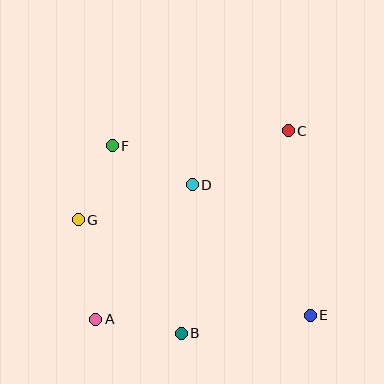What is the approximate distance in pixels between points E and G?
The distance between E and G is approximately 251 pixels.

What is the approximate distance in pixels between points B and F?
The distance between B and F is approximately 200 pixels.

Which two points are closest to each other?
Points F and G are closest to each other.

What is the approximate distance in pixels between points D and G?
The distance between D and G is approximately 119 pixels.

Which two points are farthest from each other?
Points A and C are farthest from each other.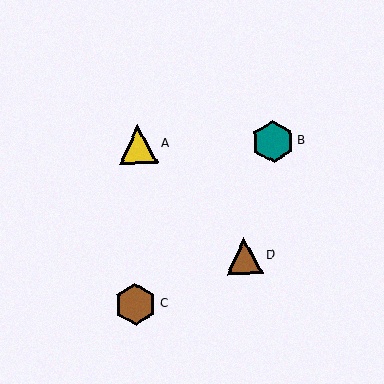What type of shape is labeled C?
Shape C is a brown hexagon.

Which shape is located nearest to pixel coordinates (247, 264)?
The brown triangle (labeled D) at (244, 256) is nearest to that location.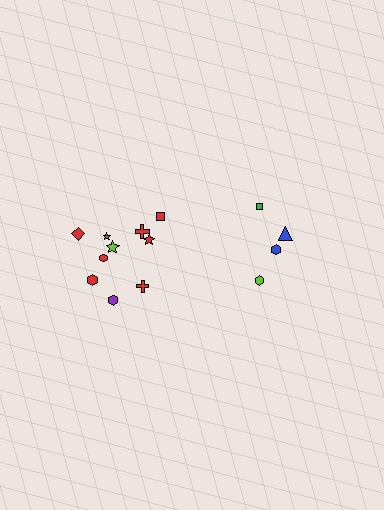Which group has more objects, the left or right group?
The left group.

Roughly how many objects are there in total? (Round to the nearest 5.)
Roughly 15 objects in total.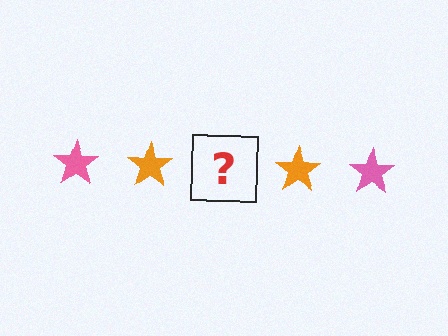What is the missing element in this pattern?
The missing element is a pink star.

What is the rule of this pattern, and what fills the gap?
The rule is that the pattern cycles through pink, orange stars. The gap should be filled with a pink star.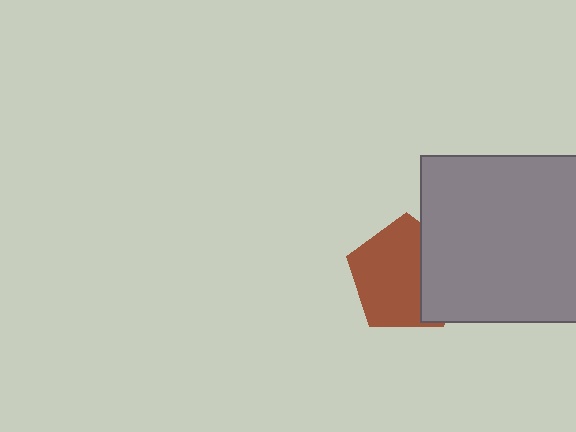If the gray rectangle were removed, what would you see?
You would see the complete brown pentagon.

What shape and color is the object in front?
The object in front is a gray rectangle.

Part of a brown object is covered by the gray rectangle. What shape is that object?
It is a pentagon.